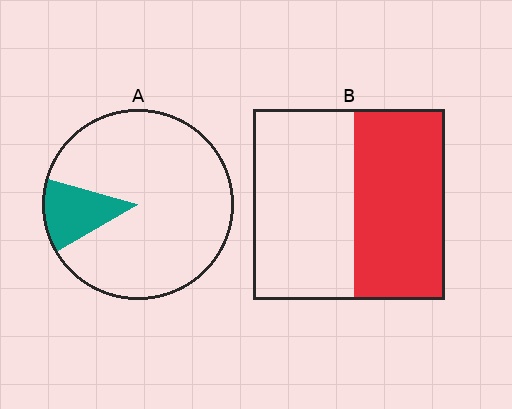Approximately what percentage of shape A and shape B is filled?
A is approximately 15% and B is approximately 45%.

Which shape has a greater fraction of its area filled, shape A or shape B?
Shape B.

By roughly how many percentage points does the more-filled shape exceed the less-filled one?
By roughly 35 percentage points (B over A).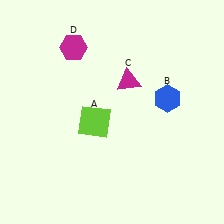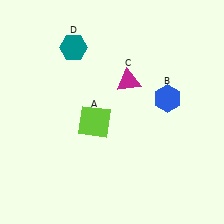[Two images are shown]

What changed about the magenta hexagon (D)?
In Image 1, D is magenta. In Image 2, it changed to teal.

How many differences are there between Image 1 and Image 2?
There is 1 difference between the two images.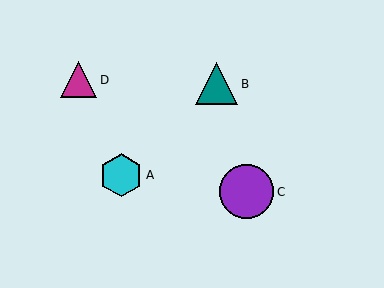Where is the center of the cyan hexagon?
The center of the cyan hexagon is at (121, 175).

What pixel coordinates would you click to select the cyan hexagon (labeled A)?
Click at (121, 175) to select the cyan hexagon A.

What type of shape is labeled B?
Shape B is a teal triangle.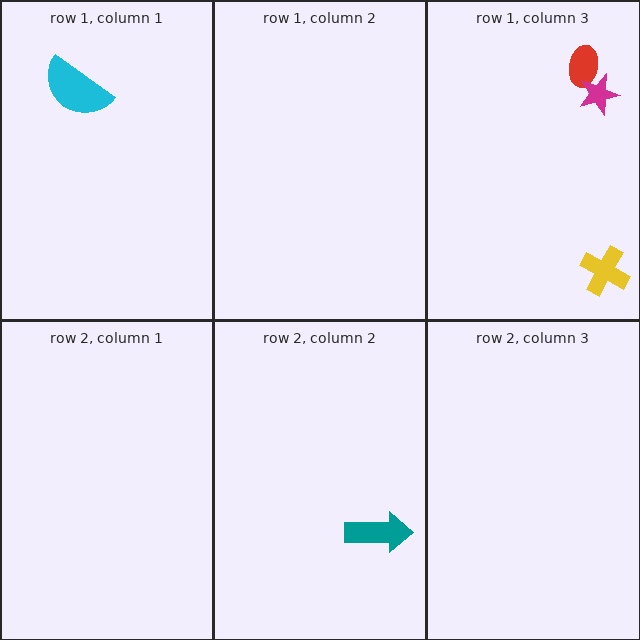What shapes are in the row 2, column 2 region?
The teal arrow.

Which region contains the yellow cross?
The row 1, column 3 region.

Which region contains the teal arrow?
The row 2, column 2 region.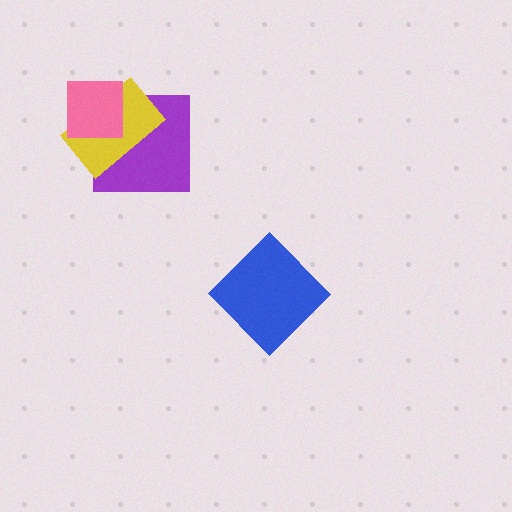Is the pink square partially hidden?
No, no other shape covers it.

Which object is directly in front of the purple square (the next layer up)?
The yellow rectangle is directly in front of the purple square.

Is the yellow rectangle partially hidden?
Yes, it is partially covered by another shape.